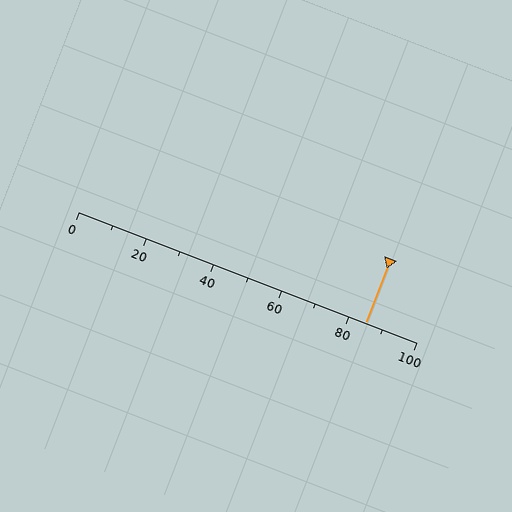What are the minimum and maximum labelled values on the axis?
The axis runs from 0 to 100.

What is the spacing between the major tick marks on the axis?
The major ticks are spaced 20 apart.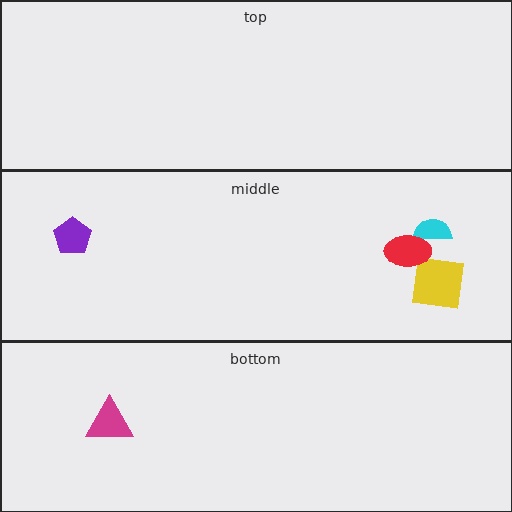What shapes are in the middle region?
The purple pentagon, the yellow square, the cyan semicircle, the red ellipse.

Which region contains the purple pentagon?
The middle region.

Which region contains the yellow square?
The middle region.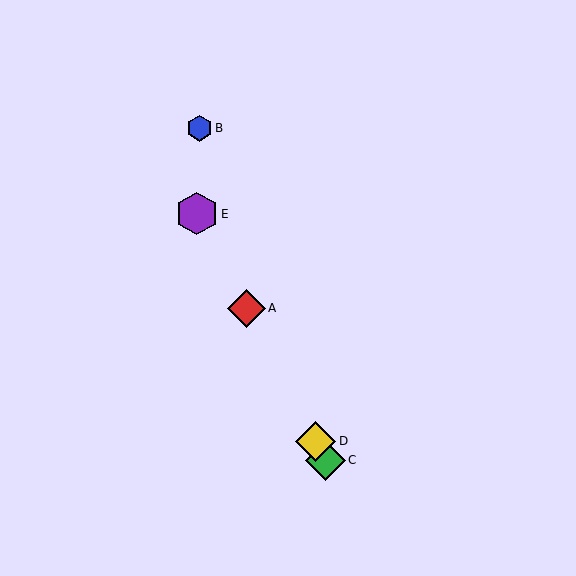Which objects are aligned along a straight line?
Objects A, C, D, E are aligned along a straight line.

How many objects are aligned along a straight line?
4 objects (A, C, D, E) are aligned along a straight line.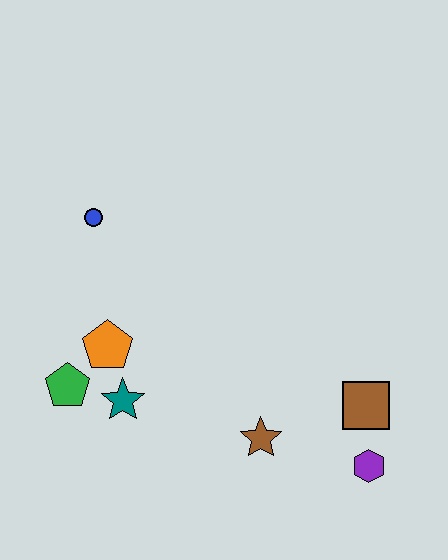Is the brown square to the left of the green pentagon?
No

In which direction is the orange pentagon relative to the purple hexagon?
The orange pentagon is to the left of the purple hexagon.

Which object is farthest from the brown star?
The blue circle is farthest from the brown star.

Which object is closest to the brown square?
The purple hexagon is closest to the brown square.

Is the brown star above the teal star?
No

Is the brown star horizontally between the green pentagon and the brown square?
Yes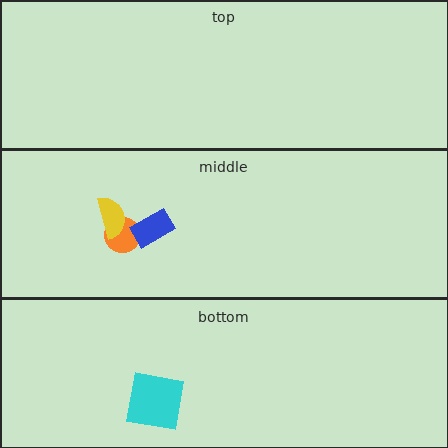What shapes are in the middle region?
The orange circle, the yellow semicircle, the blue rectangle.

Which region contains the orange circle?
The middle region.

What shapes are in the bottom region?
The cyan square.